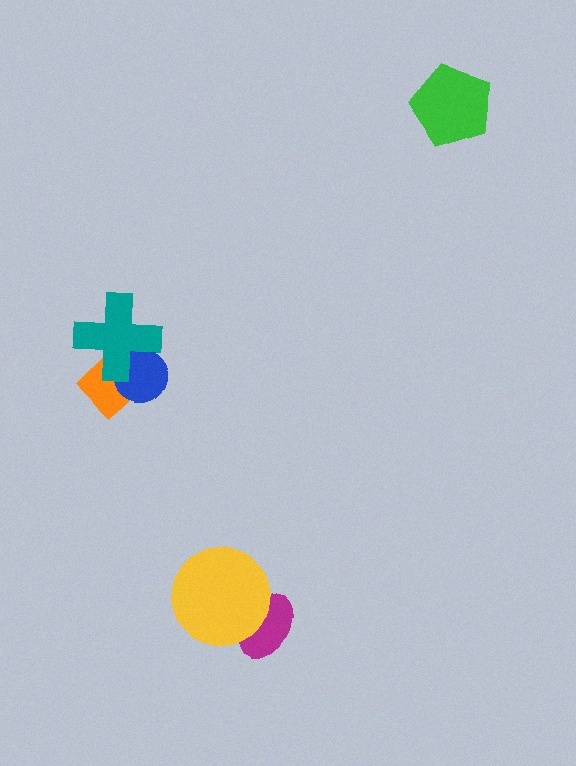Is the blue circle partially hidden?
Yes, it is partially covered by another shape.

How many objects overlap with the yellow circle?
1 object overlaps with the yellow circle.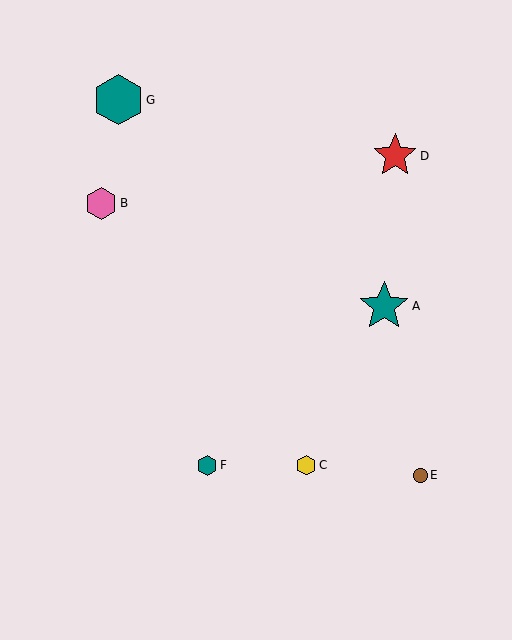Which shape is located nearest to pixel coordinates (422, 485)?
The brown circle (labeled E) at (420, 475) is nearest to that location.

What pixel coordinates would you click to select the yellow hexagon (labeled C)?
Click at (306, 465) to select the yellow hexagon C.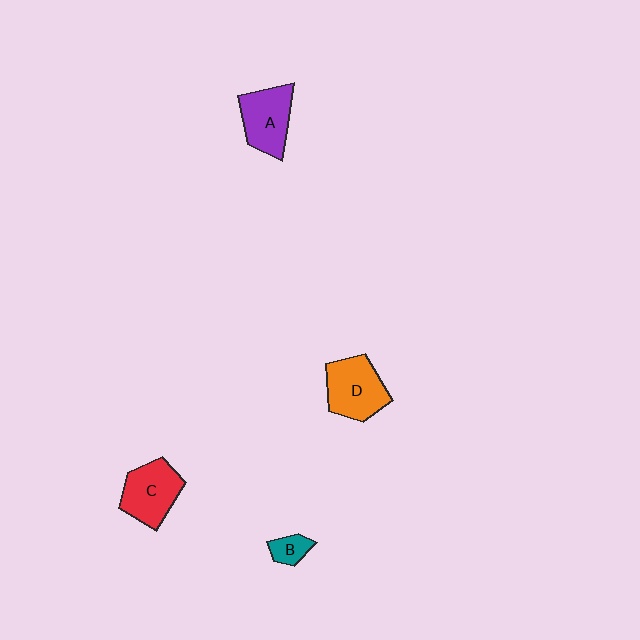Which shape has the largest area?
Shape D (orange).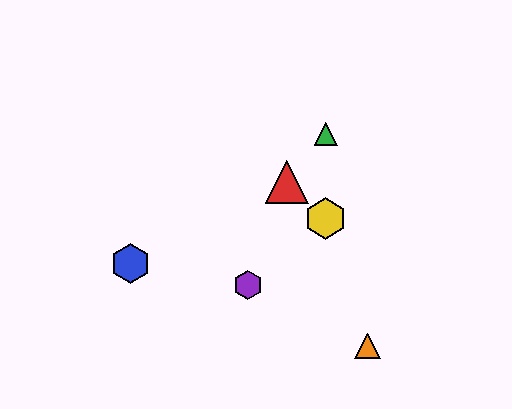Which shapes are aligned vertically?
The green triangle, the yellow hexagon are aligned vertically.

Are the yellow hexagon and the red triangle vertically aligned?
No, the yellow hexagon is at x≈326 and the red triangle is at x≈287.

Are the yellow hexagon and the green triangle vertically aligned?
Yes, both are at x≈326.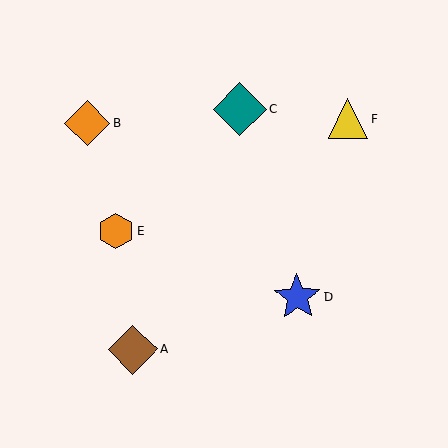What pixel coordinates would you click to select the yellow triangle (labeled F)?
Click at (348, 119) to select the yellow triangle F.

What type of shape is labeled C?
Shape C is a teal diamond.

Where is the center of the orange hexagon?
The center of the orange hexagon is at (116, 231).